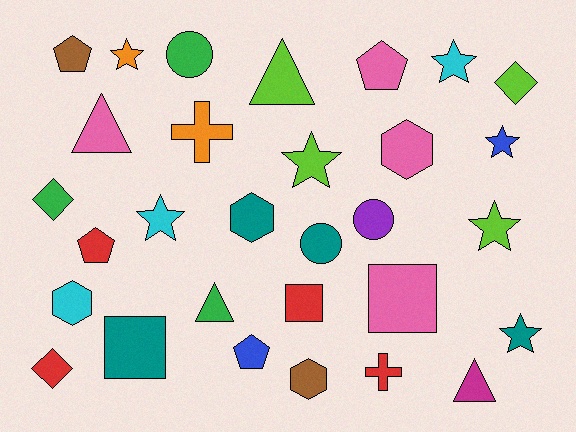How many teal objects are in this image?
There are 4 teal objects.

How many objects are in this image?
There are 30 objects.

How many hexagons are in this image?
There are 4 hexagons.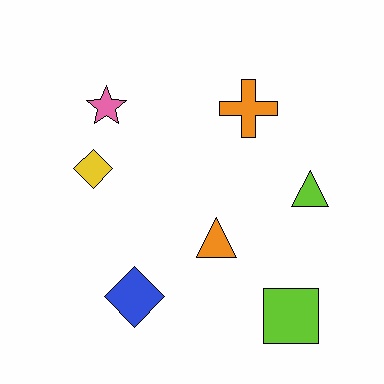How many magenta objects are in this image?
There are no magenta objects.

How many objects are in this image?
There are 7 objects.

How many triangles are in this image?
There are 2 triangles.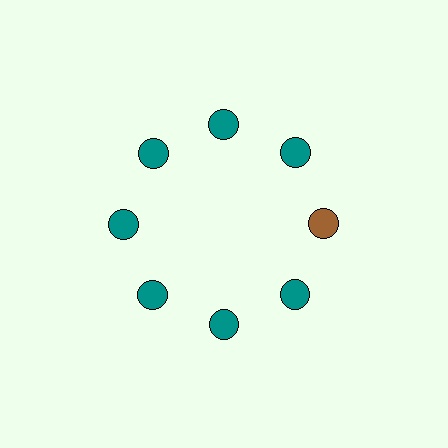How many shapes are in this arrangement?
There are 8 shapes arranged in a ring pattern.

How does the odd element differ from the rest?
It has a different color: brown instead of teal.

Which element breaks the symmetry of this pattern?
The brown circle at roughly the 3 o'clock position breaks the symmetry. All other shapes are teal circles.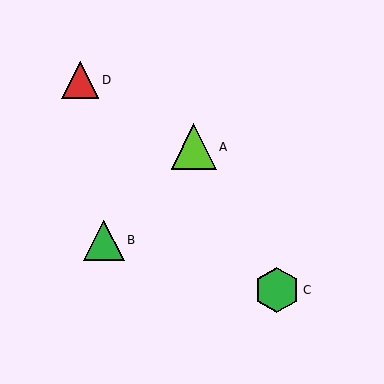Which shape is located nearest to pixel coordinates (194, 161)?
The lime triangle (labeled A) at (194, 147) is nearest to that location.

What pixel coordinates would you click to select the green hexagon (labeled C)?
Click at (277, 290) to select the green hexagon C.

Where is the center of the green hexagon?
The center of the green hexagon is at (277, 290).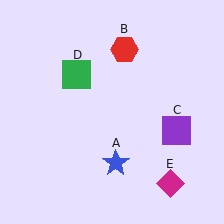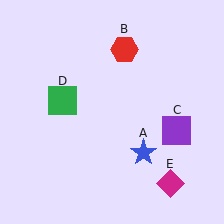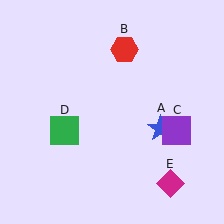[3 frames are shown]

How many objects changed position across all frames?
2 objects changed position: blue star (object A), green square (object D).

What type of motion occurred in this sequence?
The blue star (object A), green square (object D) rotated counterclockwise around the center of the scene.